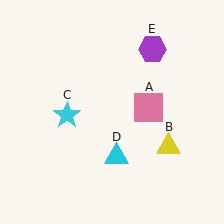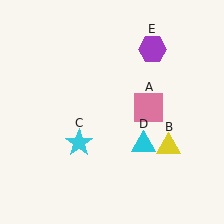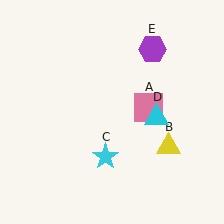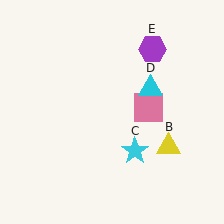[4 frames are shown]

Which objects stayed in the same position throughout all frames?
Pink square (object A) and yellow triangle (object B) and purple hexagon (object E) remained stationary.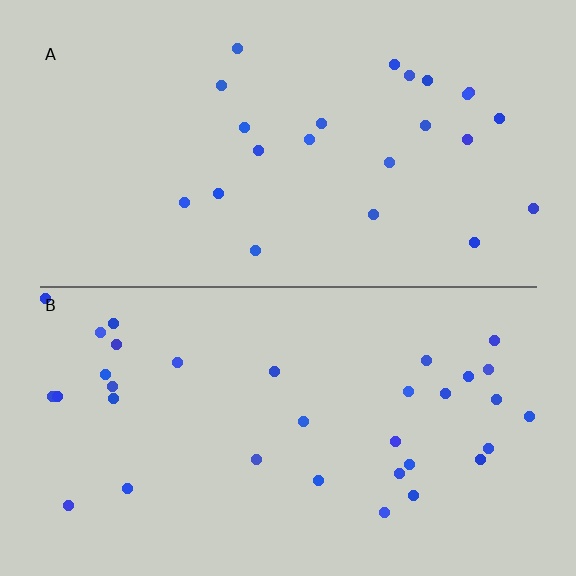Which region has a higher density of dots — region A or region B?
B (the bottom).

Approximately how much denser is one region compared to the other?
Approximately 1.5× — region B over region A.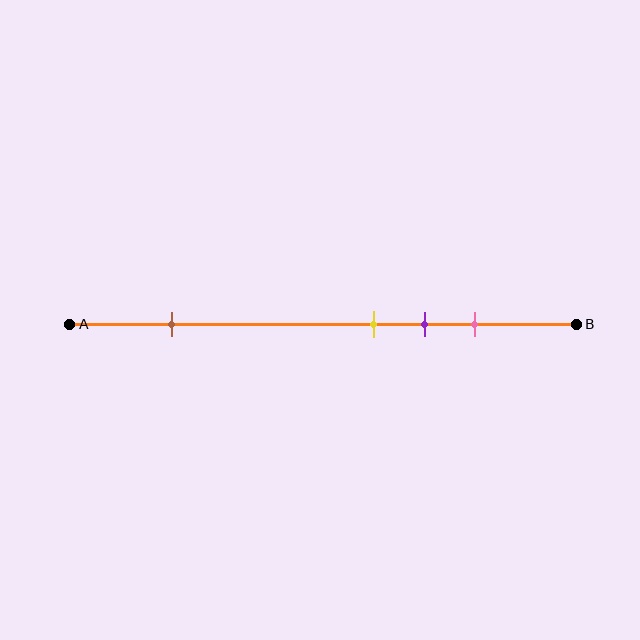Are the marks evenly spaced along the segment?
No, the marks are not evenly spaced.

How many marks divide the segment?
There are 4 marks dividing the segment.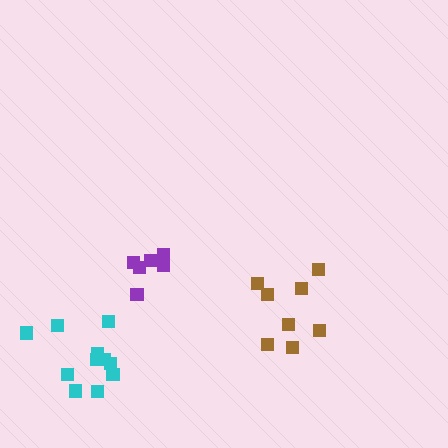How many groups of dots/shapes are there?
There are 3 groups.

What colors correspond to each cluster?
The clusters are colored: purple, cyan, brown.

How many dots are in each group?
Group 1: 6 dots, Group 2: 11 dots, Group 3: 8 dots (25 total).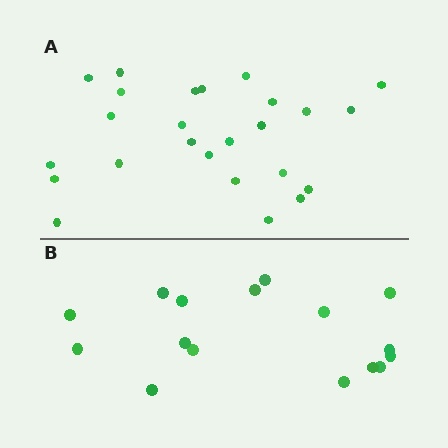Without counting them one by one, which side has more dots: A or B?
Region A (the top region) has more dots.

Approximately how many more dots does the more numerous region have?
Region A has roughly 8 or so more dots than region B.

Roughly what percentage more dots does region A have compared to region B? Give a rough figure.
About 55% more.